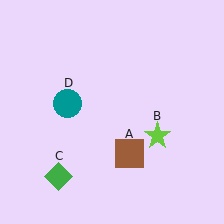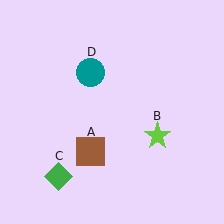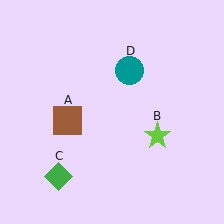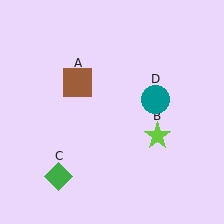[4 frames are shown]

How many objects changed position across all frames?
2 objects changed position: brown square (object A), teal circle (object D).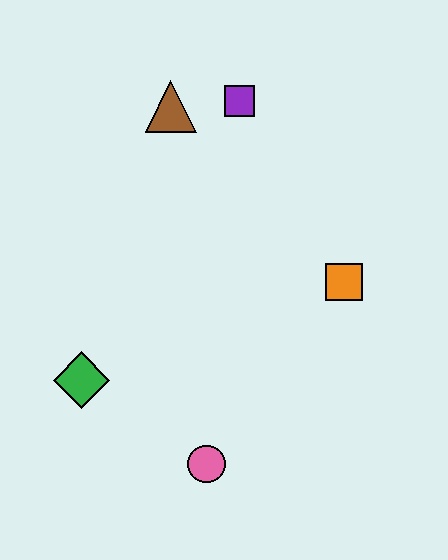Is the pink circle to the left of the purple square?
Yes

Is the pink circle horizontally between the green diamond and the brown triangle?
No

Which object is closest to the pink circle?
The green diamond is closest to the pink circle.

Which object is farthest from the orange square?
The green diamond is farthest from the orange square.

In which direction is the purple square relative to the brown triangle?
The purple square is to the right of the brown triangle.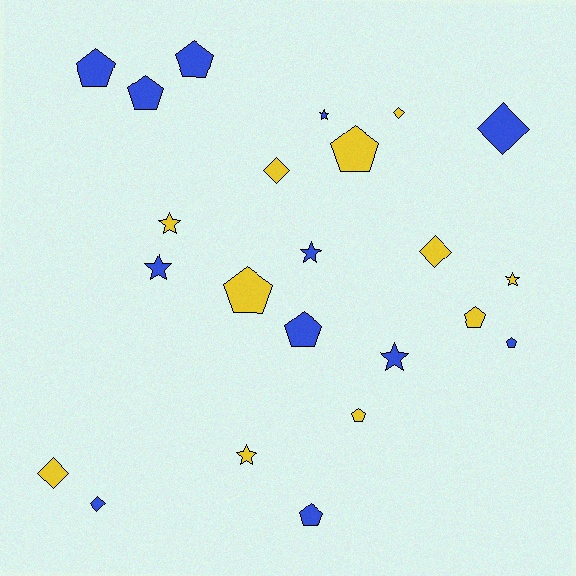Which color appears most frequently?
Blue, with 12 objects.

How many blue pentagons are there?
There are 6 blue pentagons.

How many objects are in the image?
There are 23 objects.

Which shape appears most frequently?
Pentagon, with 10 objects.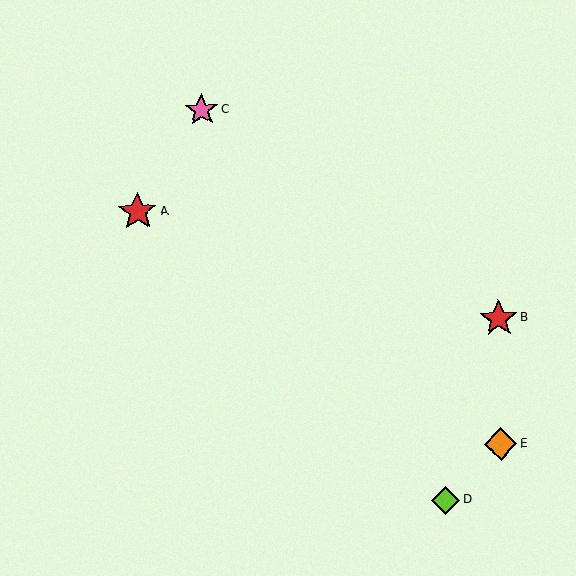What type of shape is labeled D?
Shape D is a lime diamond.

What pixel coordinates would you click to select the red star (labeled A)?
Click at (138, 212) to select the red star A.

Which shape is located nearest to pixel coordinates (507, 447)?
The orange diamond (labeled E) at (501, 444) is nearest to that location.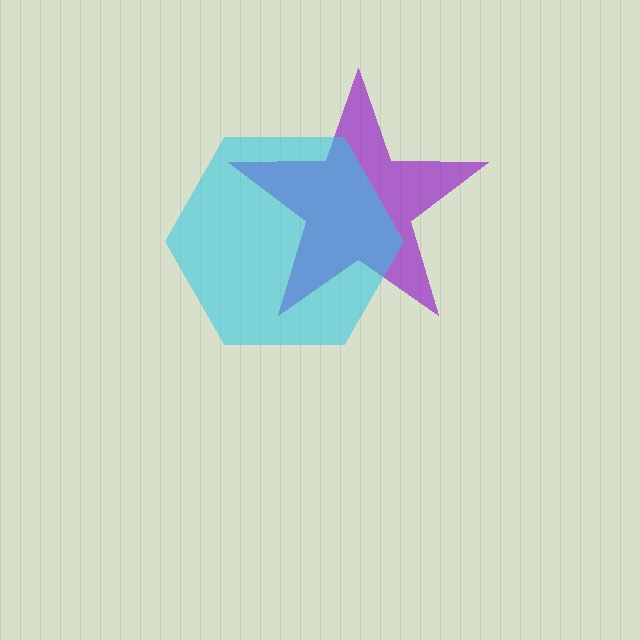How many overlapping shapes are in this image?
There are 2 overlapping shapes in the image.